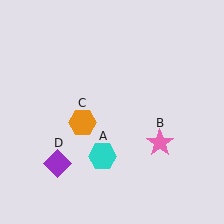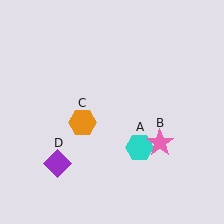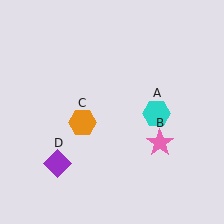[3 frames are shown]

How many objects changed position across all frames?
1 object changed position: cyan hexagon (object A).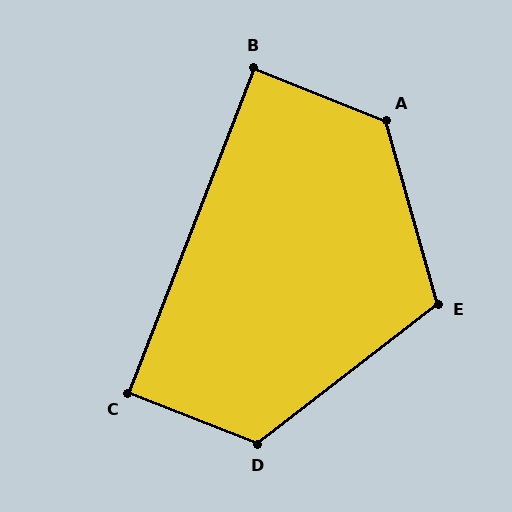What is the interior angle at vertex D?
Approximately 121 degrees (obtuse).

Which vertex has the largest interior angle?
A, at approximately 127 degrees.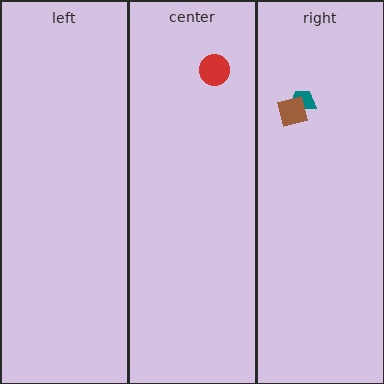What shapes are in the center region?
The red circle.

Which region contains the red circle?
The center region.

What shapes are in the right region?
The teal trapezoid, the brown square.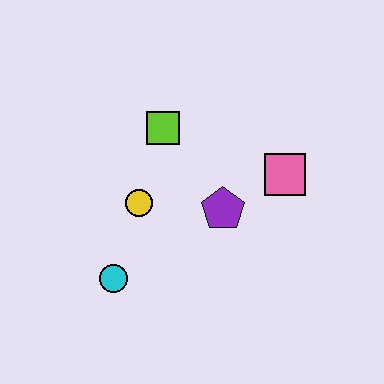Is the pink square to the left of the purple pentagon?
No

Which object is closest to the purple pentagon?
The pink square is closest to the purple pentagon.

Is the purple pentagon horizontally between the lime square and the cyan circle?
No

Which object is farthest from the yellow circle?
The pink square is farthest from the yellow circle.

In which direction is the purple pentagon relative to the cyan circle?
The purple pentagon is to the right of the cyan circle.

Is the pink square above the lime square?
No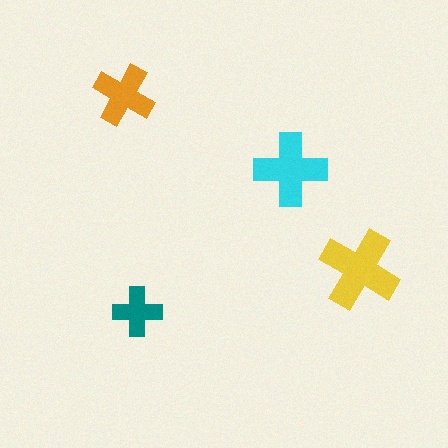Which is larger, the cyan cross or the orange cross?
The cyan one.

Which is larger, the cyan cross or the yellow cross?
The yellow one.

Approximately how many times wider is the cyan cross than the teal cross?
About 1.5 times wider.